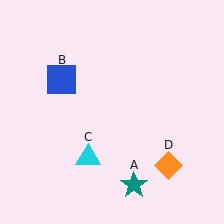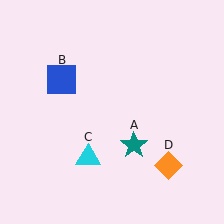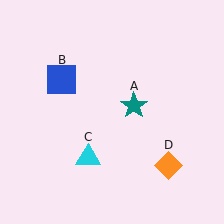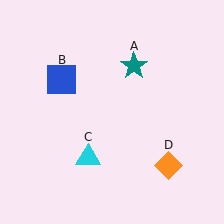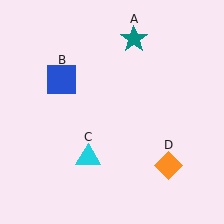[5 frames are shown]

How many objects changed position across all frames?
1 object changed position: teal star (object A).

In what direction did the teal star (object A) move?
The teal star (object A) moved up.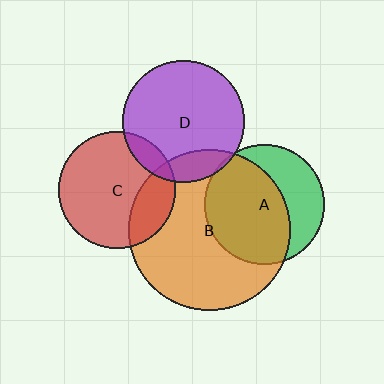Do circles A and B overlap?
Yes.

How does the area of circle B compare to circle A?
Approximately 1.8 times.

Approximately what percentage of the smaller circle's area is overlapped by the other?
Approximately 65%.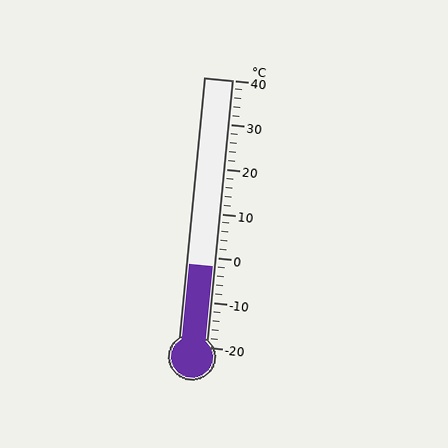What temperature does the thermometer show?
The thermometer shows approximately -2°C.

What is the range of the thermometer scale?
The thermometer scale ranges from -20°C to 40°C.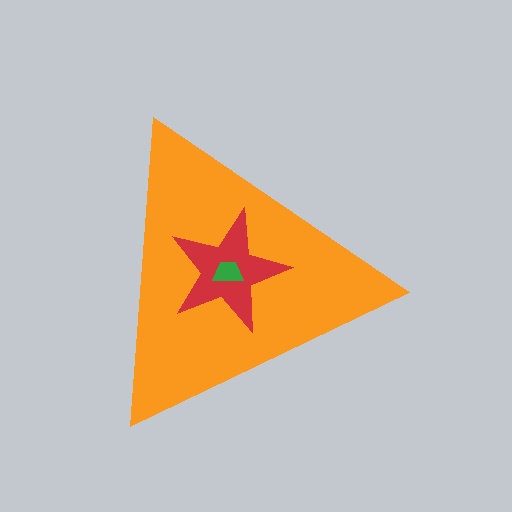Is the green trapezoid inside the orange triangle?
Yes.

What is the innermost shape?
The green trapezoid.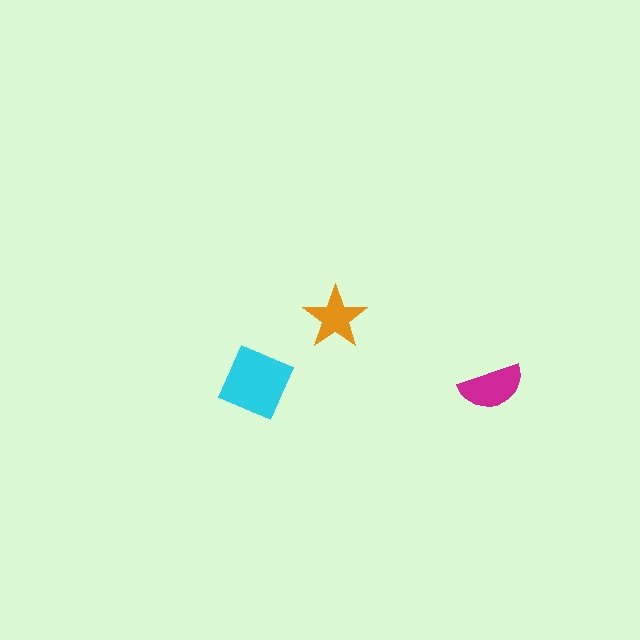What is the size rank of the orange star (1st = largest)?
3rd.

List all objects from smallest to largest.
The orange star, the magenta semicircle, the cyan square.